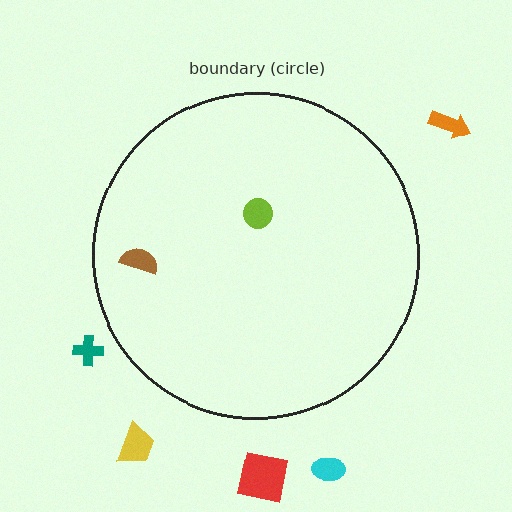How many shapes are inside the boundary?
2 inside, 5 outside.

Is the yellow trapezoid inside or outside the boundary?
Outside.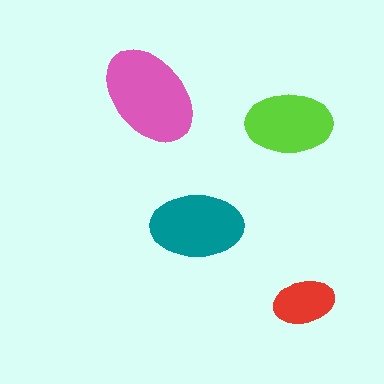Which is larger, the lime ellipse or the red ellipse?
The lime one.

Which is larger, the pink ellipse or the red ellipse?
The pink one.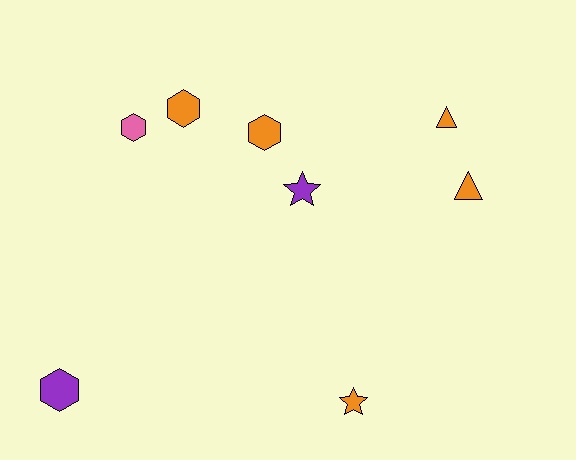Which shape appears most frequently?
Hexagon, with 4 objects.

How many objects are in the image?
There are 8 objects.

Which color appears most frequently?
Orange, with 5 objects.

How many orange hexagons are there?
There are 2 orange hexagons.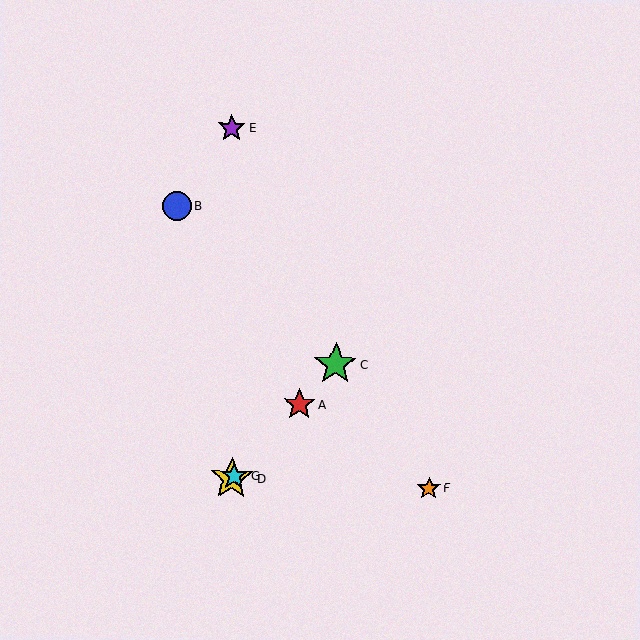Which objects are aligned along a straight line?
Objects A, C, D, G are aligned along a straight line.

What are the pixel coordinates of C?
Object C is at (336, 364).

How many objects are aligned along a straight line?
4 objects (A, C, D, G) are aligned along a straight line.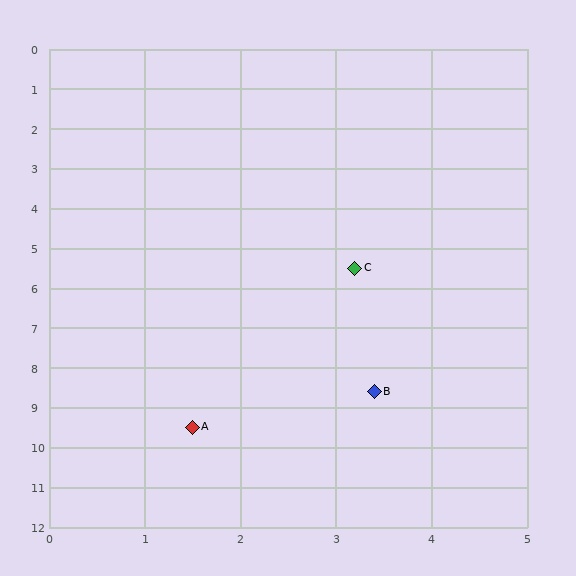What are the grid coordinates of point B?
Point B is at approximately (3.4, 8.6).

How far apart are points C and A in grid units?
Points C and A are about 4.3 grid units apart.